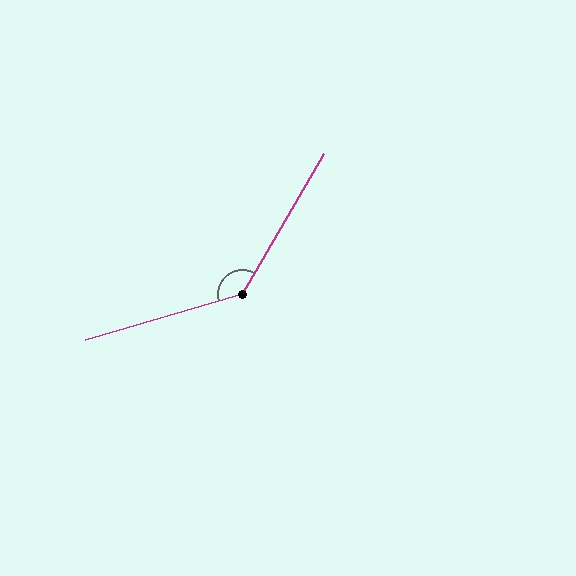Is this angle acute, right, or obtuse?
It is obtuse.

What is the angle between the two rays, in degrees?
Approximately 136 degrees.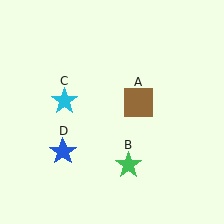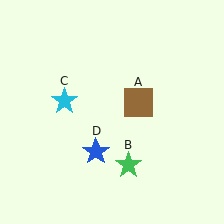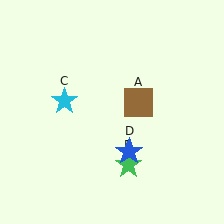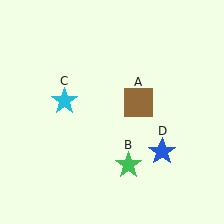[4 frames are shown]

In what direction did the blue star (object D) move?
The blue star (object D) moved right.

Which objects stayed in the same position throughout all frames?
Brown square (object A) and green star (object B) and cyan star (object C) remained stationary.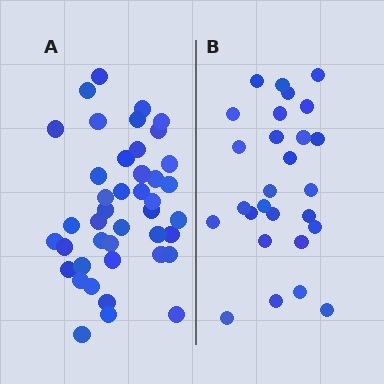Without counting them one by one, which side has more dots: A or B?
Region A (the left region) has more dots.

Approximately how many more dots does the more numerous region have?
Region A has approximately 15 more dots than region B.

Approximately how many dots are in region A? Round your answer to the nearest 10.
About 40 dots. (The exact count is 42, which rounds to 40.)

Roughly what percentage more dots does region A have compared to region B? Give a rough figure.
About 55% more.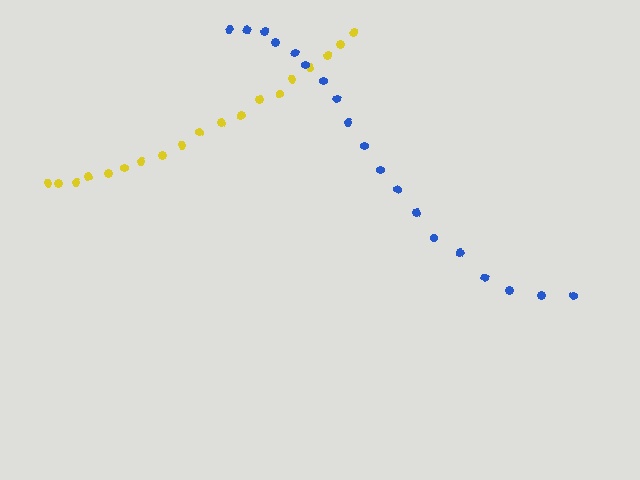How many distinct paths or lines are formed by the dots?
There are 2 distinct paths.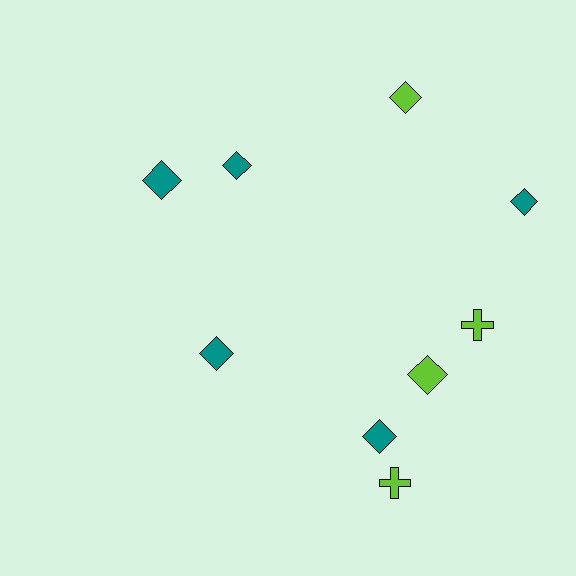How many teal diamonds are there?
There are 5 teal diamonds.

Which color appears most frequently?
Teal, with 5 objects.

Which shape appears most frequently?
Diamond, with 7 objects.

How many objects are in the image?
There are 9 objects.